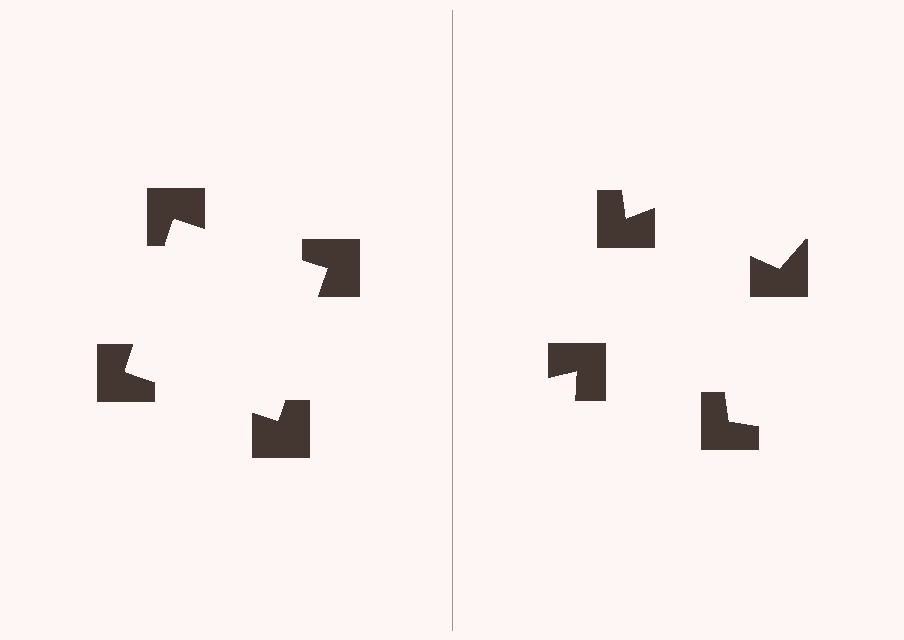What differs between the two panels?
The notched squares are positioned identically on both sides; only the wedge orientations differ. On the left they align to a square; on the right they are misaligned.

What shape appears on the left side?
An illusory square.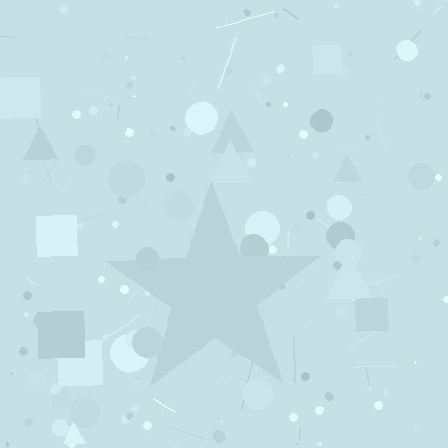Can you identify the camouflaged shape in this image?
The camouflaged shape is a star.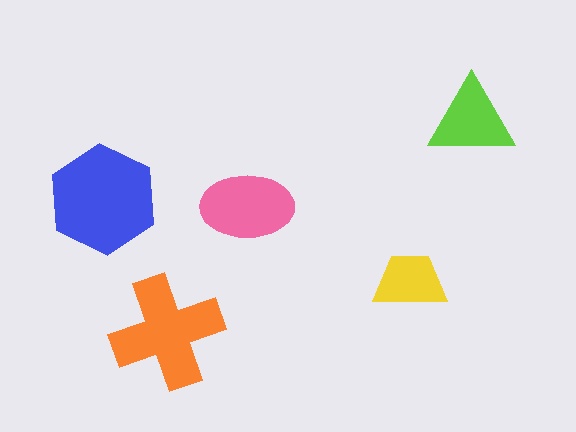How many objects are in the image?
There are 5 objects in the image.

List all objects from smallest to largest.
The yellow trapezoid, the lime triangle, the pink ellipse, the orange cross, the blue hexagon.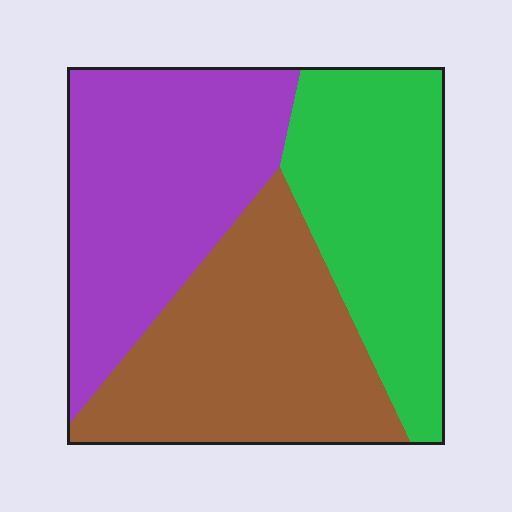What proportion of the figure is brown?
Brown covers about 35% of the figure.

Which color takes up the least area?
Green, at roughly 30%.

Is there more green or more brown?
Brown.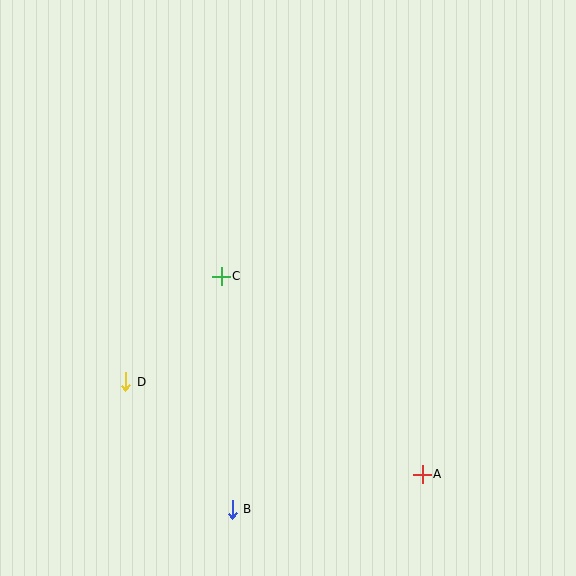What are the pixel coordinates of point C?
Point C is at (221, 276).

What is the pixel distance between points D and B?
The distance between D and B is 166 pixels.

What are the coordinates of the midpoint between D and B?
The midpoint between D and B is at (179, 446).